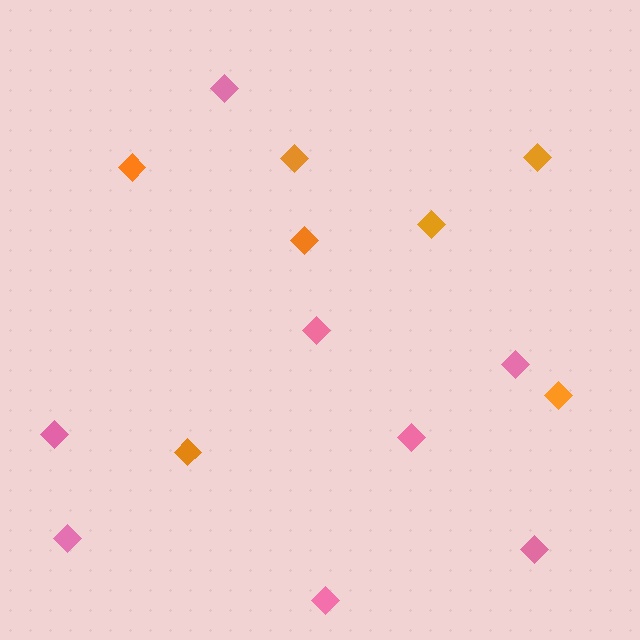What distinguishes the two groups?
There are 2 groups: one group of pink diamonds (8) and one group of orange diamonds (7).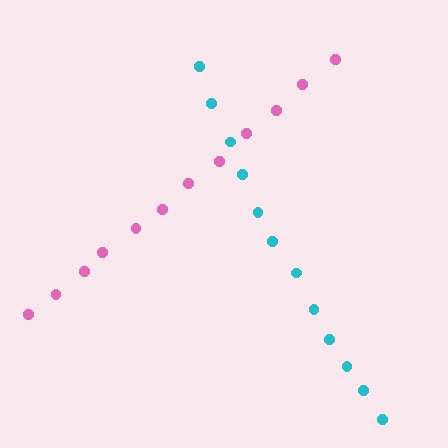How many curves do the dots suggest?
There are 2 distinct paths.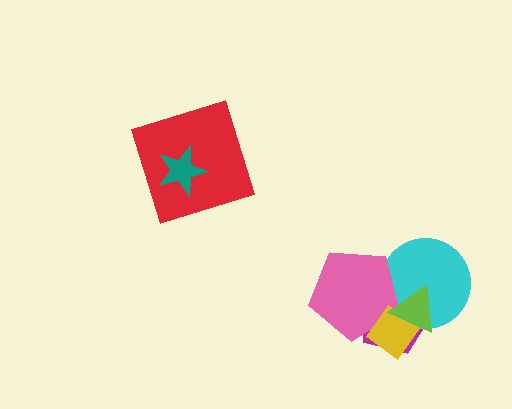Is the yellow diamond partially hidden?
Yes, it is partially covered by another shape.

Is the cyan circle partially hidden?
Yes, it is partially covered by another shape.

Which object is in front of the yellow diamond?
The lime triangle is in front of the yellow diamond.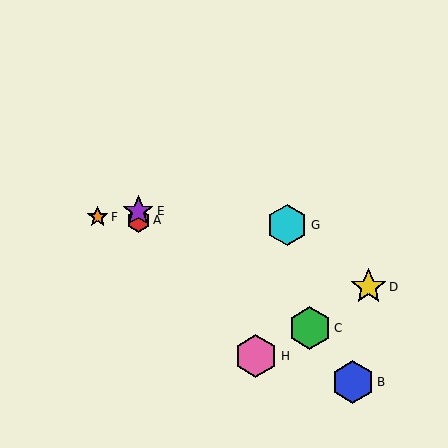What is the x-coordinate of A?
Object A is at x≈138.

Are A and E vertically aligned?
Yes, both are at x≈138.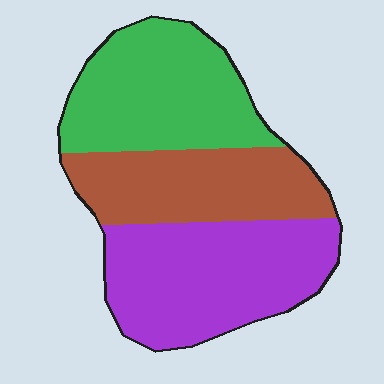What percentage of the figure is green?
Green takes up about one third (1/3) of the figure.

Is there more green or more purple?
Purple.